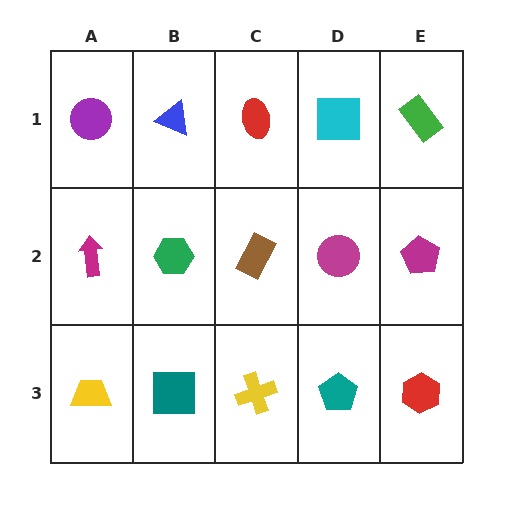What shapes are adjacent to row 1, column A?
A magenta arrow (row 2, column A), a blue triangle (row 1, column B).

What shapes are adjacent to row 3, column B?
A green hexagon (row 2, column B), a yellow trapezoid (row 3, column A), a yellow cross (row 3, column C).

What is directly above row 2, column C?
A red ellipse.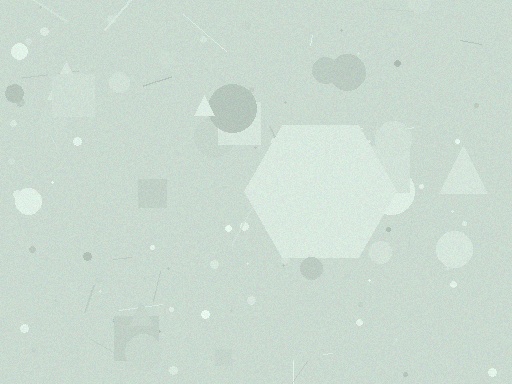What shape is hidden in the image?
A hexagon is hidden in the image.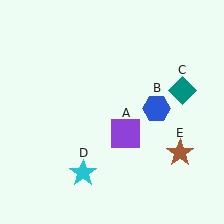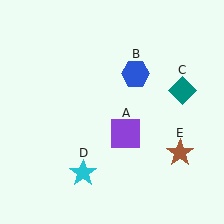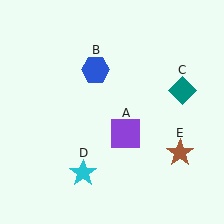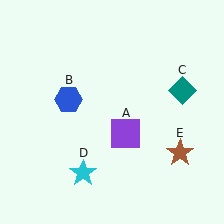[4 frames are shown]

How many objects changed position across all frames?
1 object changed position: blue hexagon (object B).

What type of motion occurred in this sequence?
The blue hexagon (object B) rotated counterclockwise around the center of the scene.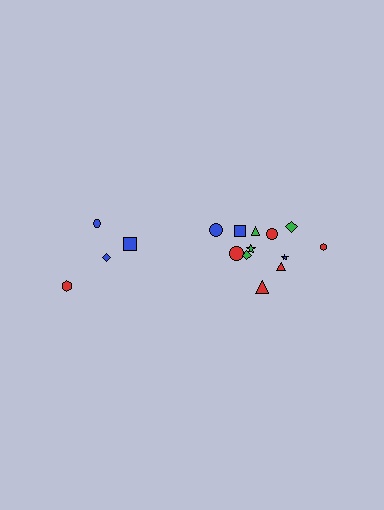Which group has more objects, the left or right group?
The right group.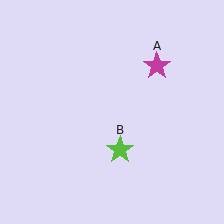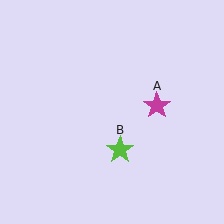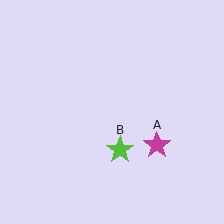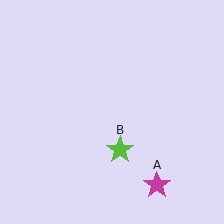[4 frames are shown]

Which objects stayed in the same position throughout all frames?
Lime star (object B) remained stationary.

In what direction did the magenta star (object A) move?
The magenta star (object A) moved down.